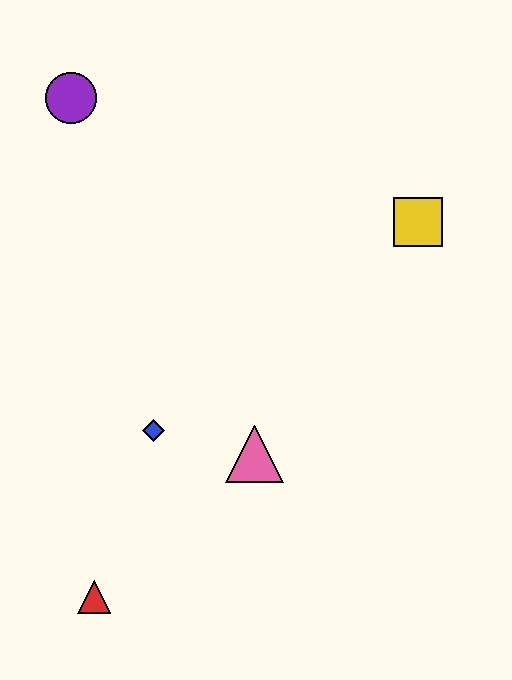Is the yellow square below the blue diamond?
No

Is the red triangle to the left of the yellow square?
Yes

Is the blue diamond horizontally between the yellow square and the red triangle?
Yes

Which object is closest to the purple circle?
The blue diamond is closest to the purple circle.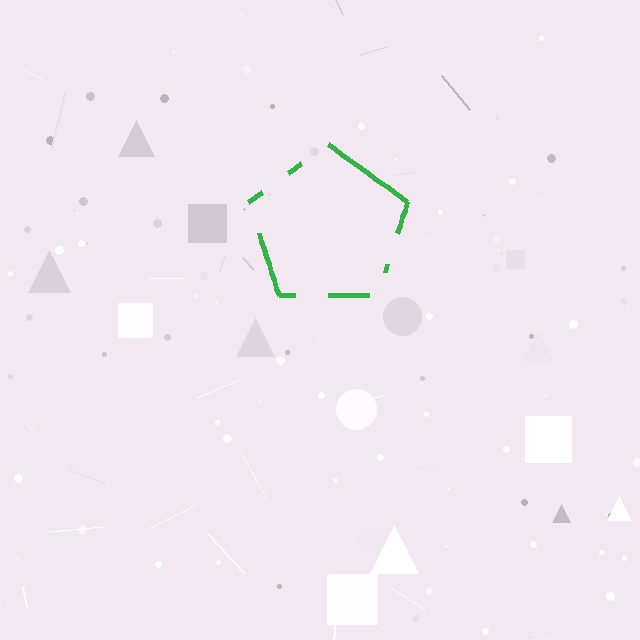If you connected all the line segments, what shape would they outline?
They would outline a pentagon.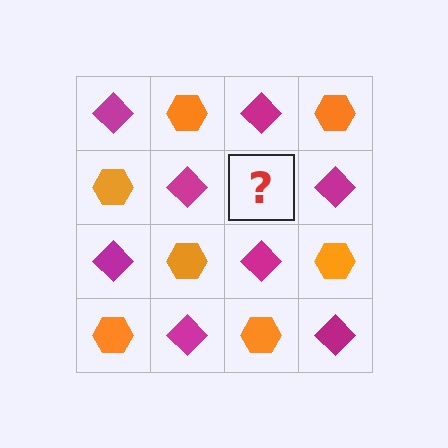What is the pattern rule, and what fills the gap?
The rule is that it alternates magenta diamond and orange hexagon in a checkerboard pattern. The gap should be filled with an orange hexagon.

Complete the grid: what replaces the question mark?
The question mark should be replaced with an orange hexagon.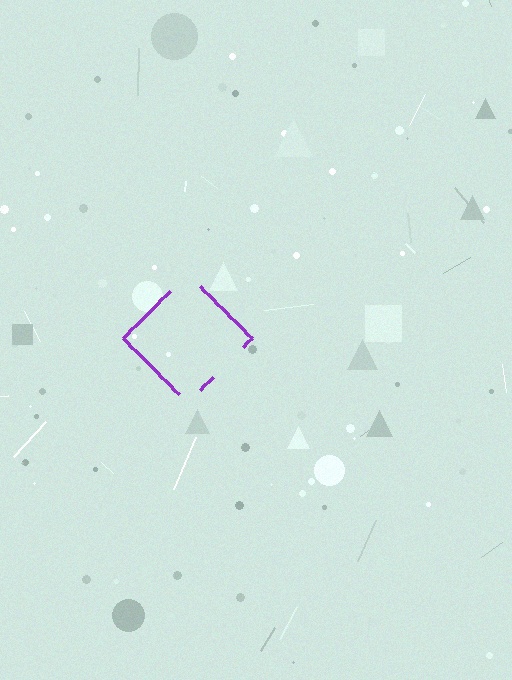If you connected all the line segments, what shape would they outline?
They would outline a diamond.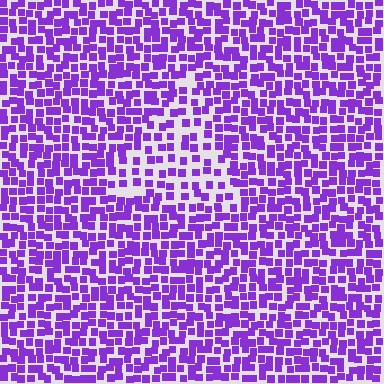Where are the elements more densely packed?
The elements are more densely packed outside the triangle boundary.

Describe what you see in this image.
The image contains small purple elements arranged at two different densities. A triangle-shaped region is visible where the elements are less densely packed than the surrounding area.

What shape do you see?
I see a triangle.